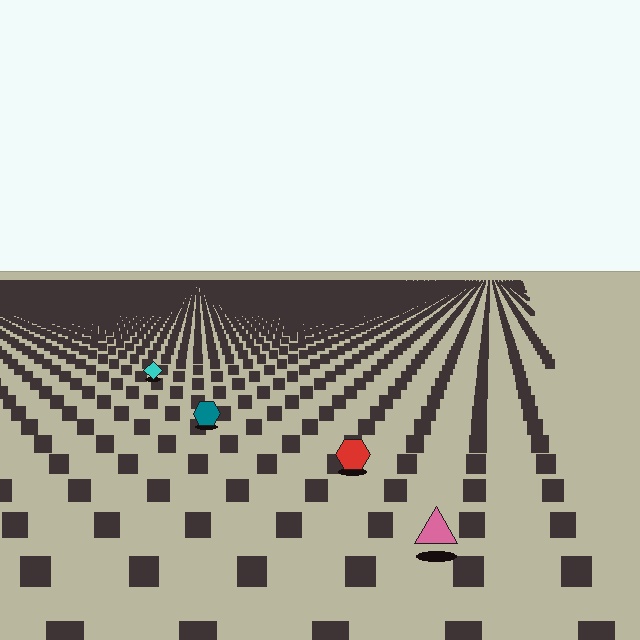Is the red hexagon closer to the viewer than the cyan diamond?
Yes. The red hexagon is closer — you can tell from the texture gradient: the ground texture is coarser near it.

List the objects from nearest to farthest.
From nearest to farthest: the pink triangle, the red hexagon, the teal hexagon, the cyan diamond.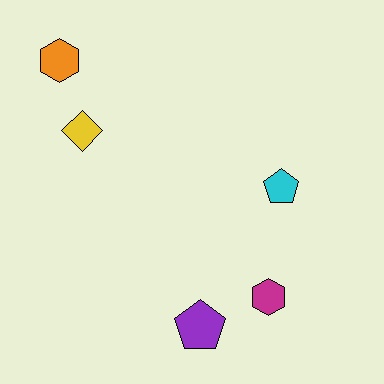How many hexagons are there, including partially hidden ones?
There are 2 hexagons.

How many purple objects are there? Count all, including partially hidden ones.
There is 1 purple object.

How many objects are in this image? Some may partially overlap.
There are 5 objects.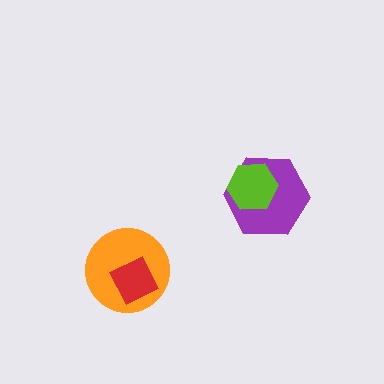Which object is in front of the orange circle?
The red diamond is in front of the orange circle.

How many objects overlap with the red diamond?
1 object overlaps with the red diamond.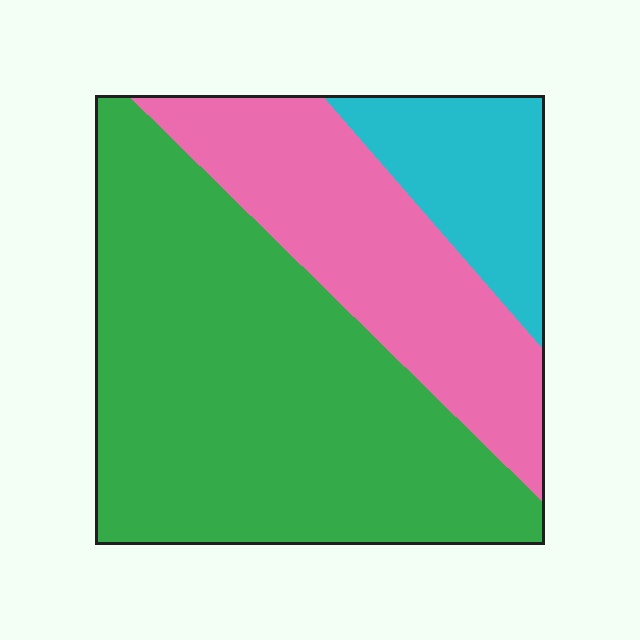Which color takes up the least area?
Cyan, at roughly 15%.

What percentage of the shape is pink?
Pink takes up about one quarter (1/4) of the shape.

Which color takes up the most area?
Green, at roughly 60%.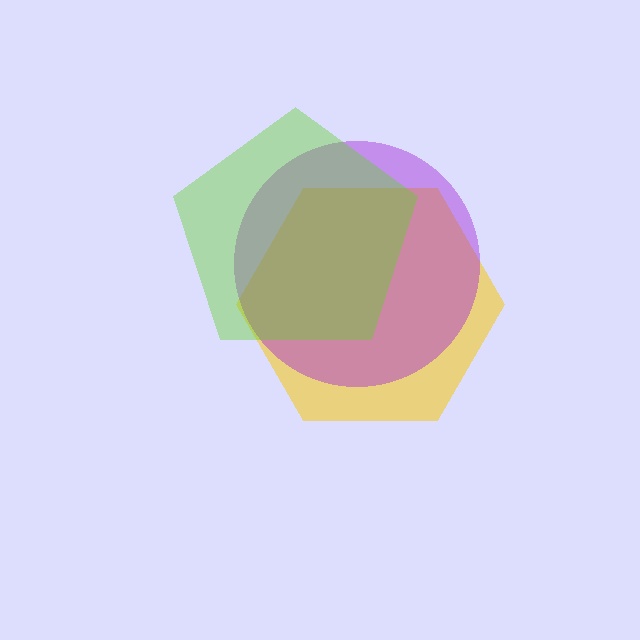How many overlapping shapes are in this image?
There are 3 overlapping shapes in the image.